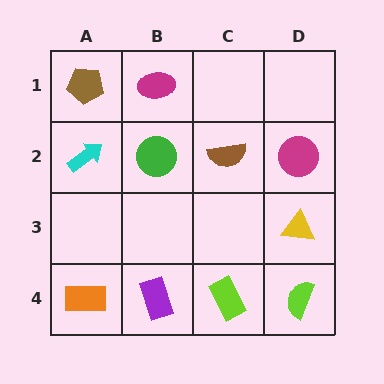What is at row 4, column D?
A lime semicircle.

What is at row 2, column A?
A cyan arrow.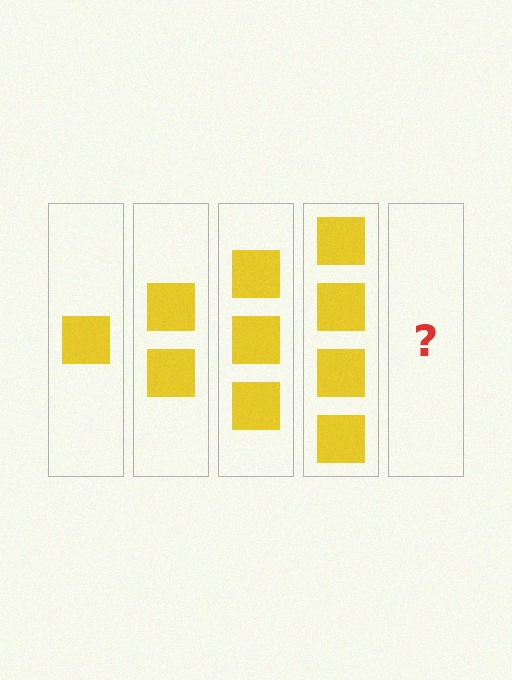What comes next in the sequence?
The next element should be 5 squares.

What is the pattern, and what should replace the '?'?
The pattern is that each step adds one more square. The '?' should be 5 squares.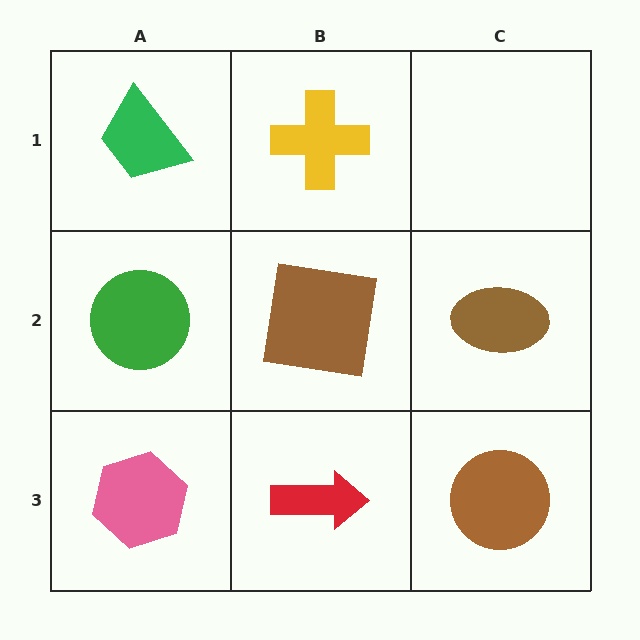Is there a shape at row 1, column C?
No, that cell is empty.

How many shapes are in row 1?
2 shapes.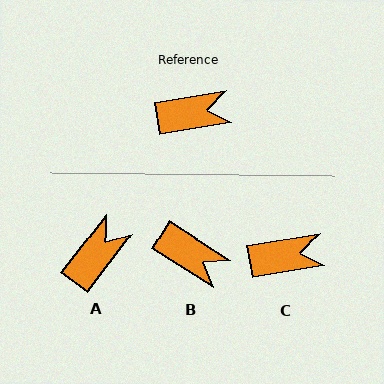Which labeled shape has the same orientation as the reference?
C.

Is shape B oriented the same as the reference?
No, it is off by about 42 degrees.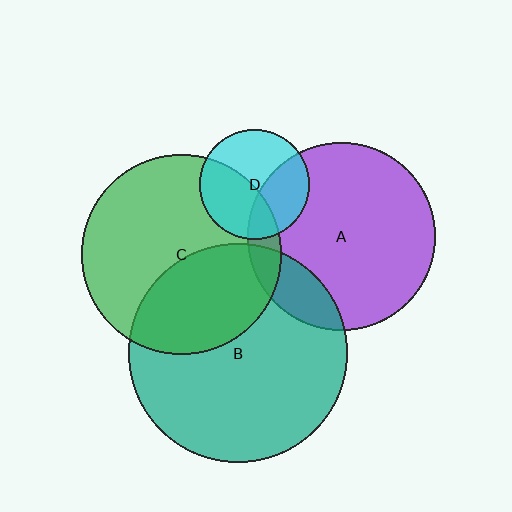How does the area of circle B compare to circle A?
Approximately 1.4 times.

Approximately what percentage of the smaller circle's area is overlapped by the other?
Approximately 15%.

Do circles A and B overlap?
Yes.